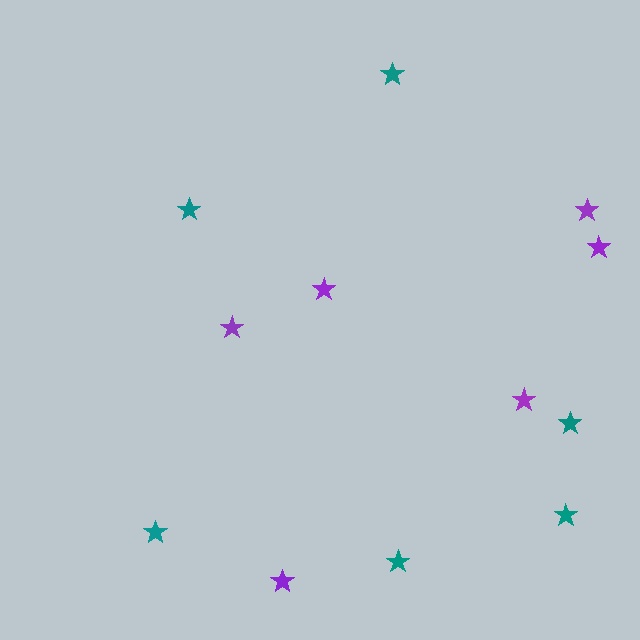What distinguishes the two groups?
There are 2 groups: one group of purple stars (6) and one group of teal stars (6).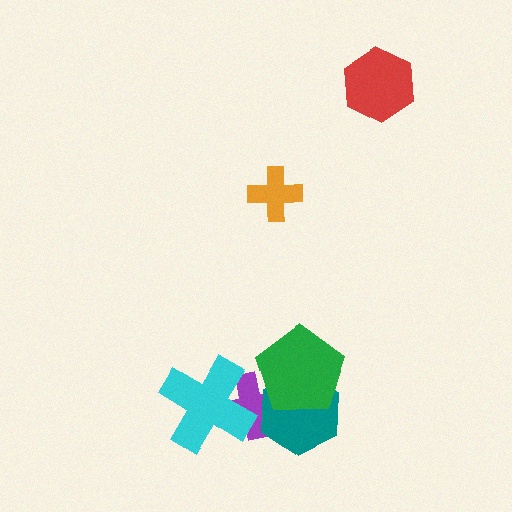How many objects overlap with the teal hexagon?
2 objects overlap with the teal hexagon.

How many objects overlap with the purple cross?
3 objects overlap with the purple cross.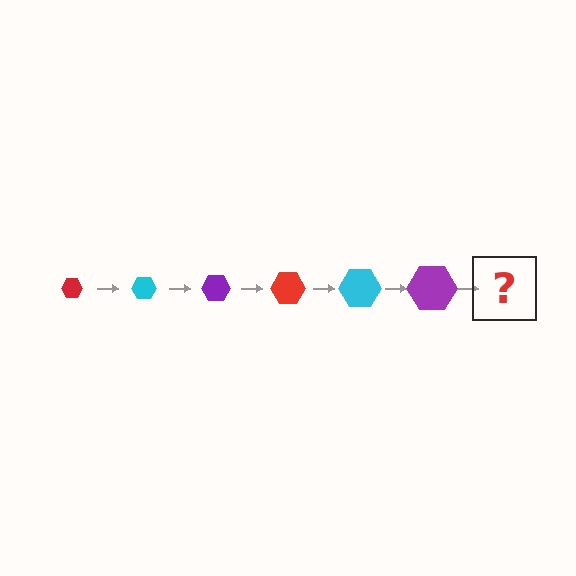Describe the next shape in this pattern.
It should be a red hexagon, larger than the previous one.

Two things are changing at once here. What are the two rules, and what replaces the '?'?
The two rules are that the hexagon grows larger each step and the color cycles through red, cyan, and purple. The '?' should be a red hexagon, larger than the previous one.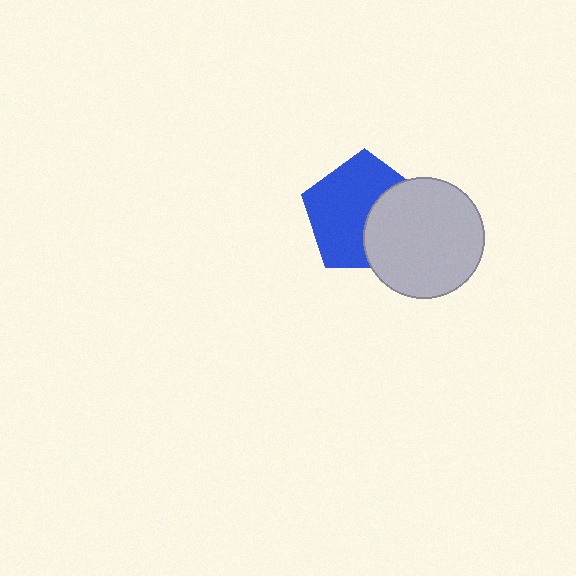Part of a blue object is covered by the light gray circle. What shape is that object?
It is a pentagon.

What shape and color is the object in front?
The object in front is a light gray circle.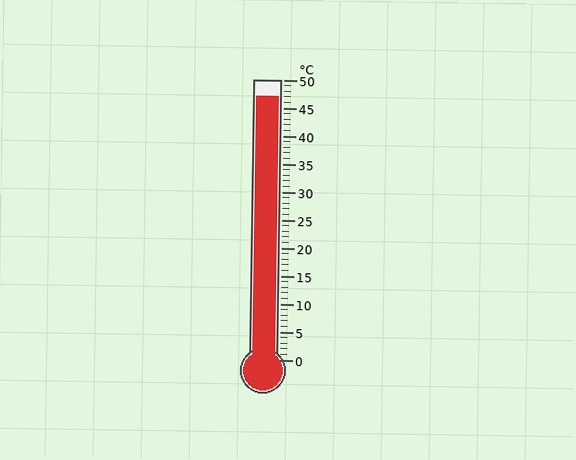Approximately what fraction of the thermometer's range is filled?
The thermometer is filled to approximately 95% of its range.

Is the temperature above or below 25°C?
The temperature is above 25°C.